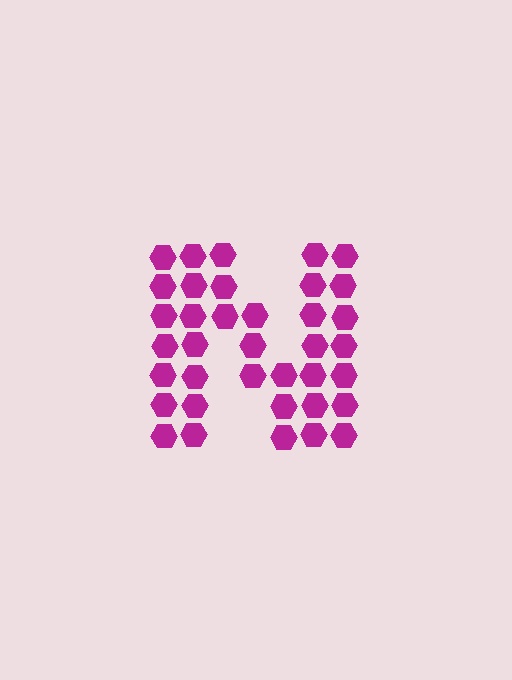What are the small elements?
The small elements are hexagons.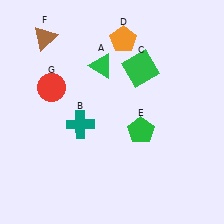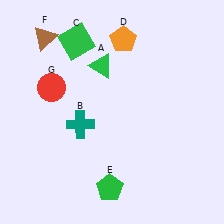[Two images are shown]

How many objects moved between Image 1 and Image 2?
2 objects moved between the two images.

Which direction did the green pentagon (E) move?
The green pentagon (E) moved down.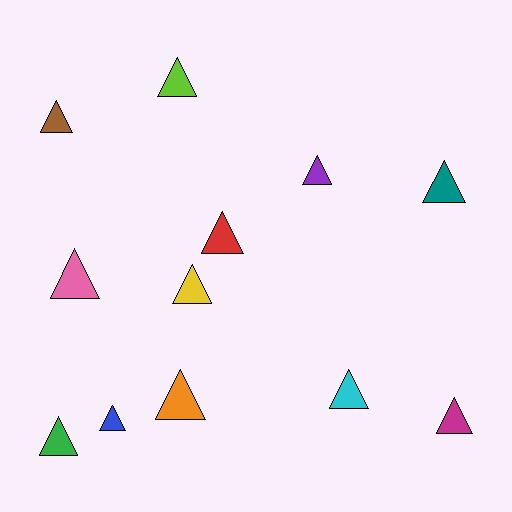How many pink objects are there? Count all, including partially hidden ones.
There is 1 pink object.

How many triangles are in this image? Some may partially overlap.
There are 12 triangles.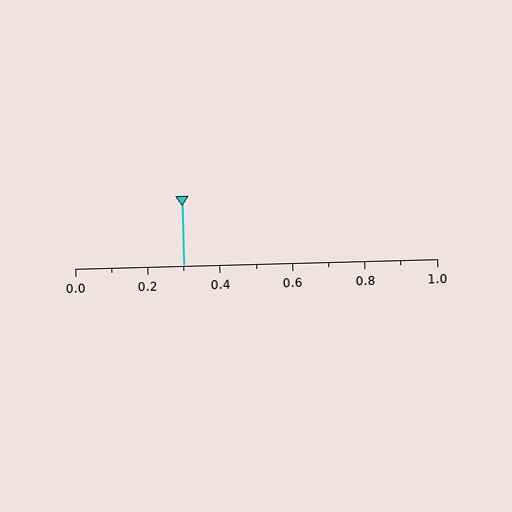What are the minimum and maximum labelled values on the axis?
The axis runs from 0.0 to 1.0.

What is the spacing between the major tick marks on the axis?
The major ticks are spaced 0.2 apart.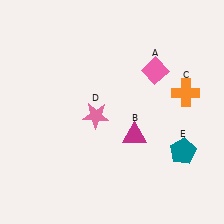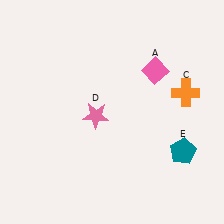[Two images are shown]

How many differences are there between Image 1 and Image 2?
There is 1 difference between the two images.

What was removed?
The magenta triangle (B) was removed in Image 2.